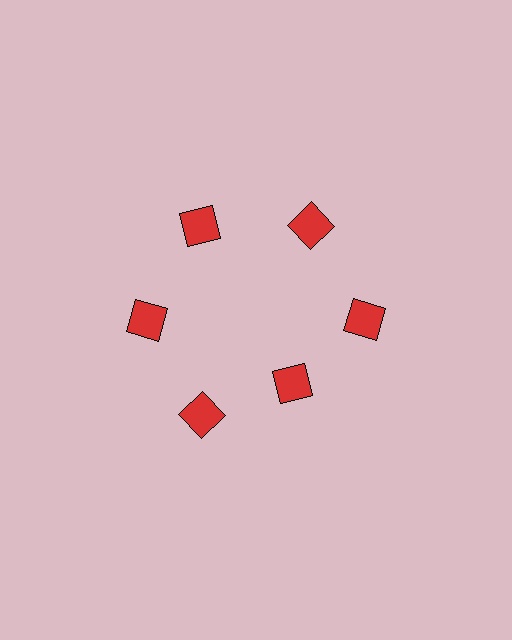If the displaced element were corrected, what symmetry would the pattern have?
It would have 6-fold rotational symmetry — the pattern would map onto itself every 60 degrees.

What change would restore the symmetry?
The symmetry would be restored by moving it outward, back onto the ring so that all 6 squares sit at equal angles and equal distance from the center.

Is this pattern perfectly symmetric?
No. The 6 red squares are arranged in a ring, but one element near the 5 o'clock position is pulled inward toward the center, breaking the 6-fold rotational symmetry.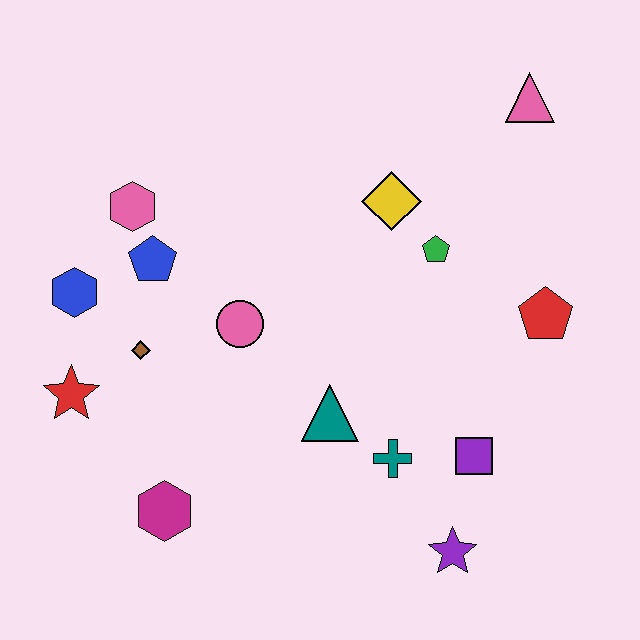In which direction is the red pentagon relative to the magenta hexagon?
The red pentagon is to the right of the magenta hexagon.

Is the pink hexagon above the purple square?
Yes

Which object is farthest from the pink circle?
The pink triangle is farthest from the pink circle.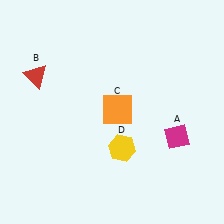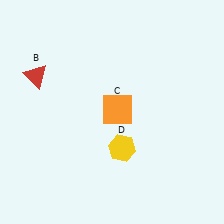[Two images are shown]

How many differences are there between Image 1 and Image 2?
There is 1 difference between the two images.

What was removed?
The magenta diamond (A) was removed in Image 2.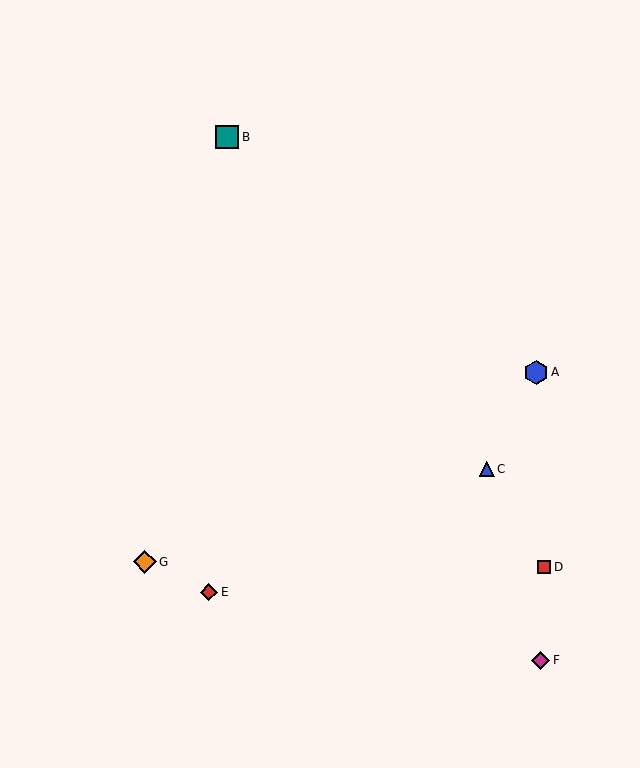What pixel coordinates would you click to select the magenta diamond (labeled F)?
Click at (541, 660) to select the magenta diamond F.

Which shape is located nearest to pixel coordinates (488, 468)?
The blue triangle (labeled C) at (487, 469) is nearest to that location.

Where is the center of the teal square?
The center of the teal square is at (227, 137).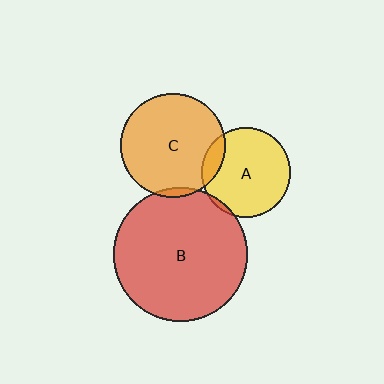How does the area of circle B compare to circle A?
Approximately 2.3 times.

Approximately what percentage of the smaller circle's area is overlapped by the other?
Approximately 5%.